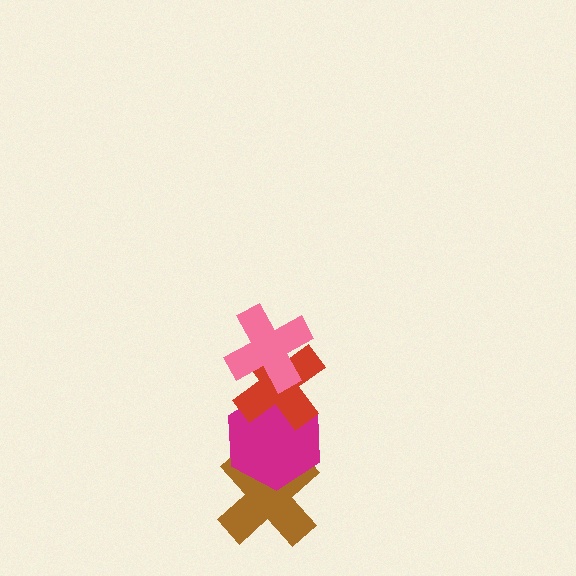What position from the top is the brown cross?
The brown cross is 4th from the top.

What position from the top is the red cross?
The red cross is 2nd from the top.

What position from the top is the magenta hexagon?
The magenta hexagon is 3rd from the top.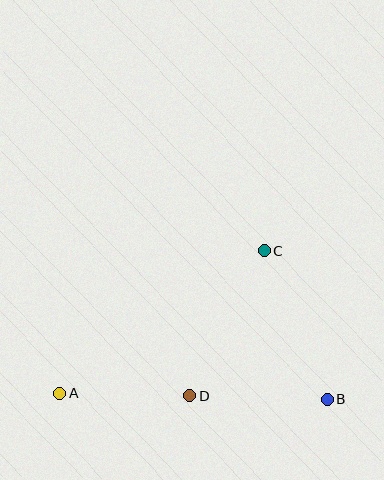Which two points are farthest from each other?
Points A and B are farthest from each other.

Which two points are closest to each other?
Points A and D are closest to each other.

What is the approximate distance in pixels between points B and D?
The distance between B and D is approximately 138 pixels.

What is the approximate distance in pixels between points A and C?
The distance between A and C is approximately 249 pixels.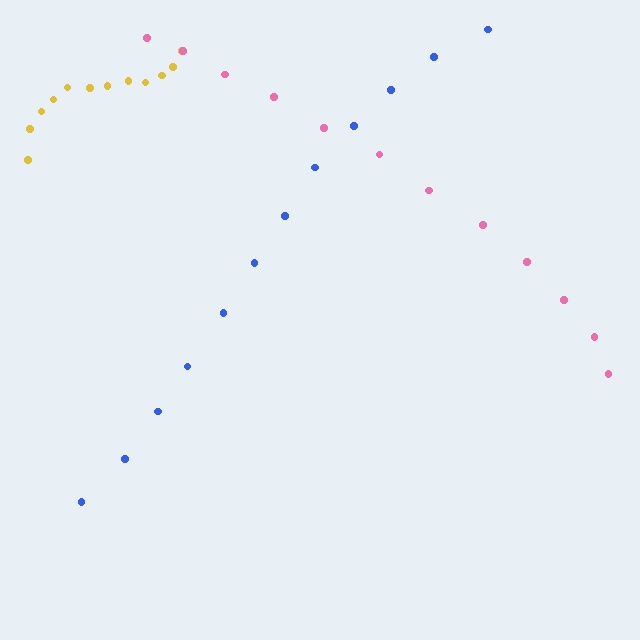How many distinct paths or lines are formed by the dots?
There are 3 distinct paths.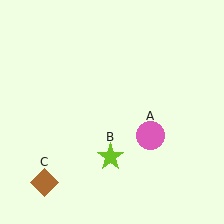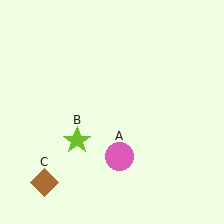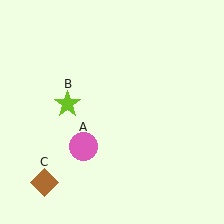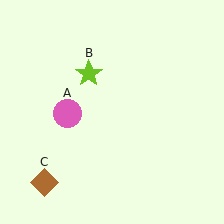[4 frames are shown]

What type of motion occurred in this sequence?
The pink circle (object A), lime star (object B) rotated clockwise around the center of the scene.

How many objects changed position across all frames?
2 objects changed position: pink circle (object A), lime star (object B).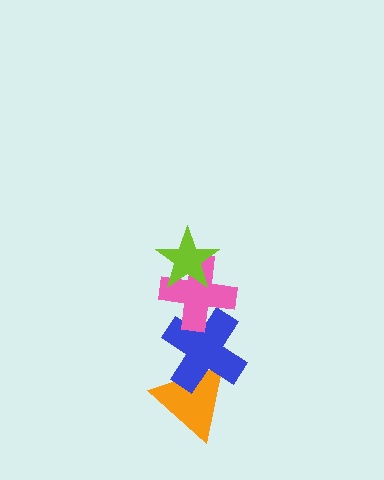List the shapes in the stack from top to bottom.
From top to bottom: the lime star, the pink cross, the blue cross, the orange triangle.